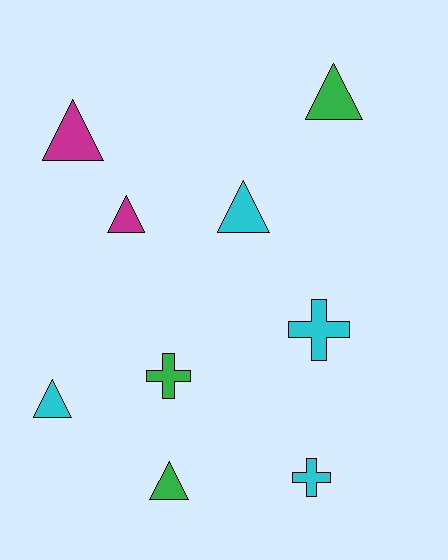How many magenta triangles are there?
There are 2 magenta triangles.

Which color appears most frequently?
Cyan, with 4 objects.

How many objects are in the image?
There are 9 objects.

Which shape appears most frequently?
Triangle, with 6 objects.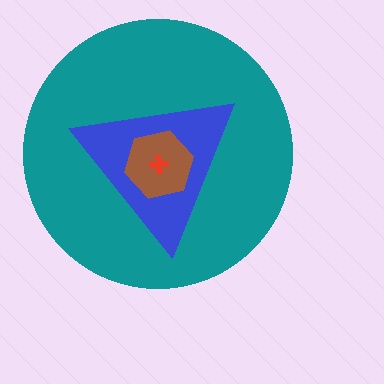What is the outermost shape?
The teal circle.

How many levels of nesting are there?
4.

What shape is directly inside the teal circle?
The blue triangle.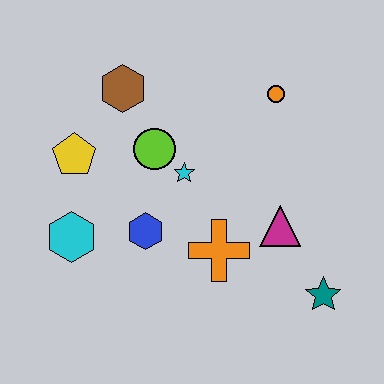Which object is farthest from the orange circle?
The cyan hexagon is farthest from the orange circle.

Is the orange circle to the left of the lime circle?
No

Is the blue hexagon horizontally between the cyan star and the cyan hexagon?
Yes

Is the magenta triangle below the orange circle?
Yes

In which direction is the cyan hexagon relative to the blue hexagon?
The cyan hexagon is to the left of the blue hexagon.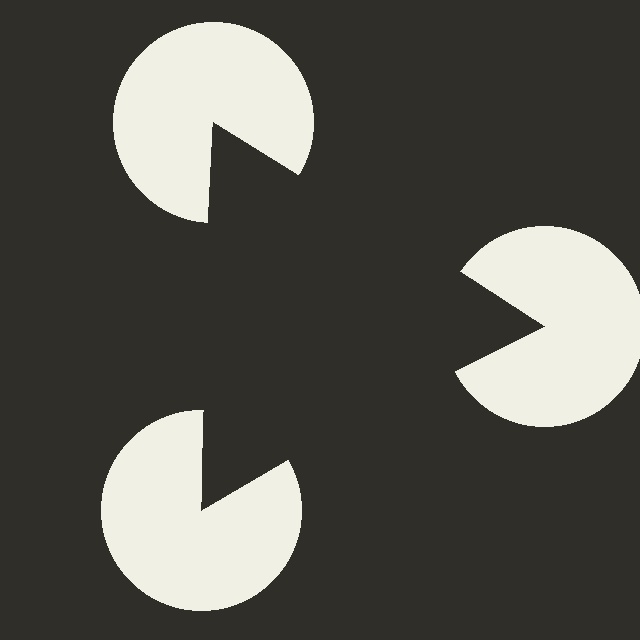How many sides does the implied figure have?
3 sides.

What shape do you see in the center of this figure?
An illusory triangle — its edges are inferred from the aligned wedge cuts in the pac-man discs, not physically drawn.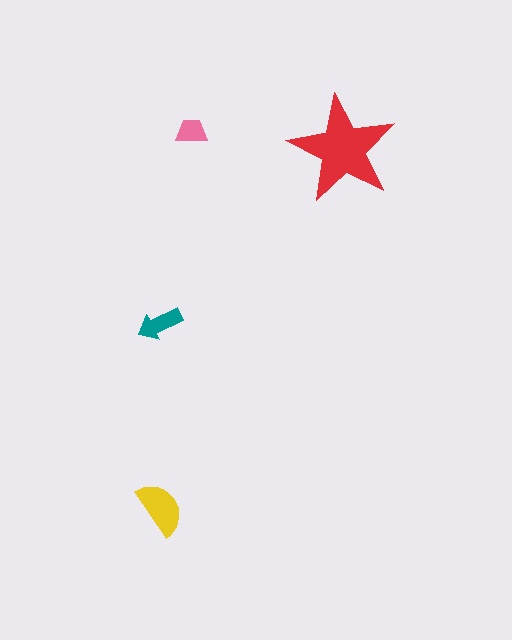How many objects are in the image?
There are 4 objects in the image.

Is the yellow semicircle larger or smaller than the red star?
Smaller.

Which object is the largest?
The red star.